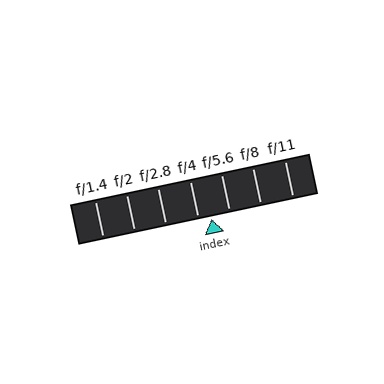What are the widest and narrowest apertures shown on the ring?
The widest aperture shown is f/1.4 and the narrowest is f/11.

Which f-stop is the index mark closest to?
The index mark is closest to f/4.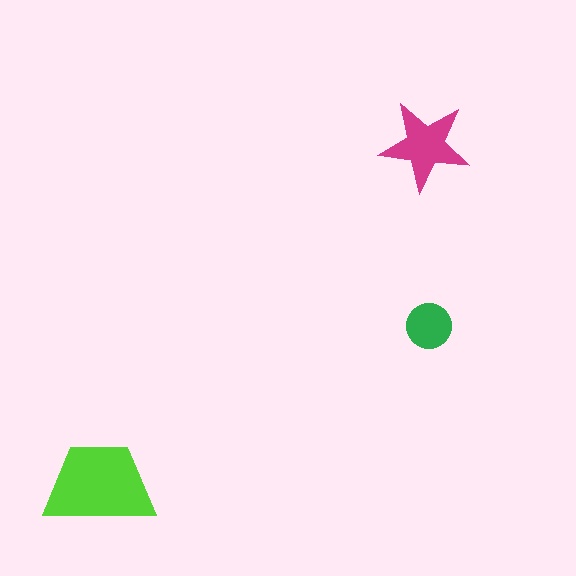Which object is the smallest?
The green circle.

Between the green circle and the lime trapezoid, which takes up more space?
The lime trapezoid.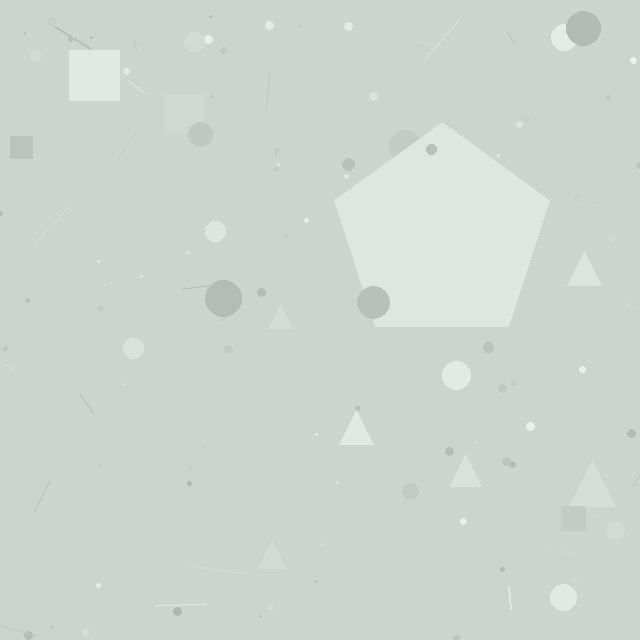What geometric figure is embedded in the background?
A pentagon is embedded in the background.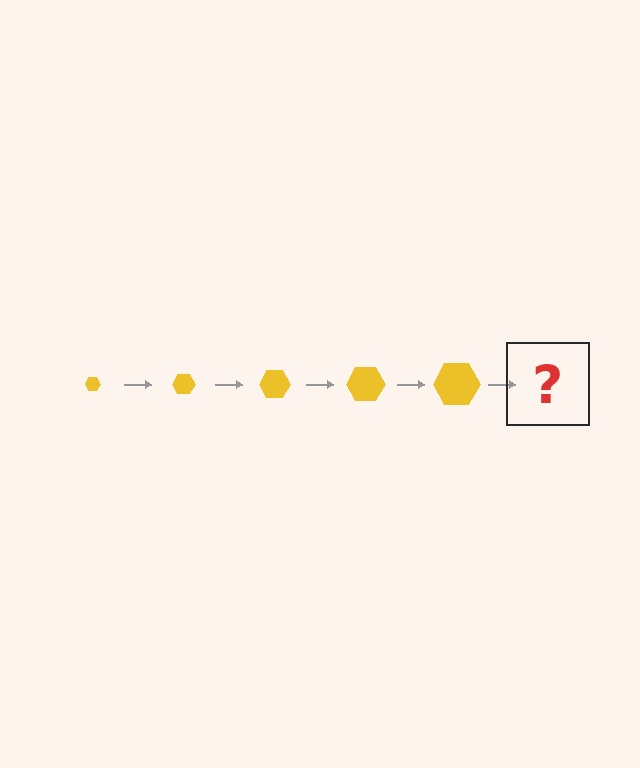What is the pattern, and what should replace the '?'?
The pattern is that the hexagon gets progressively larger each step. The '?' should be a yellow hexagon, larger than the previous one.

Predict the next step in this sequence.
The next step is a yellow hexagon, larger than the previous one.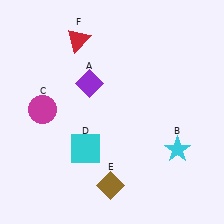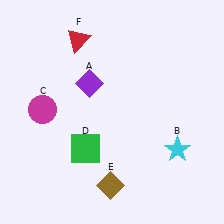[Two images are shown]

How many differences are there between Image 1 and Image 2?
There is 1 difference between the two images.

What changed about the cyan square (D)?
In Image 1, D is cyan. In Image 2, it changed to green.